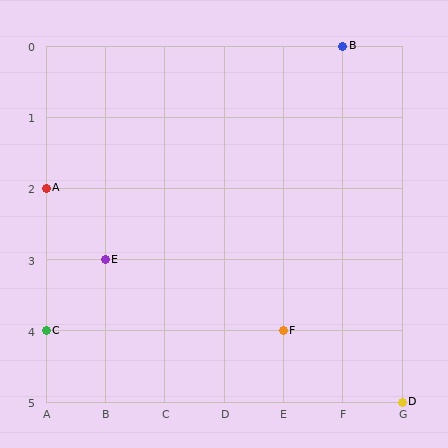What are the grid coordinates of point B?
Point B is at grid coordinates (F, 0).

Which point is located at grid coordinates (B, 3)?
Point E is at (B, 3).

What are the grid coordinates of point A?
Point A is at grid coordinates (A, 2).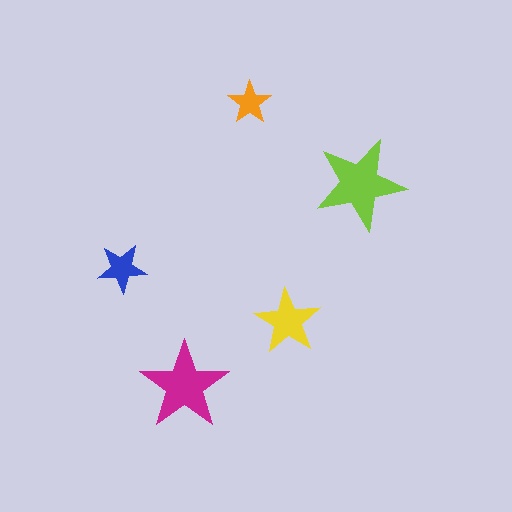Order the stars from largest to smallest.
the lime one, the magenta one, the yellow one, the blue one, the orange one.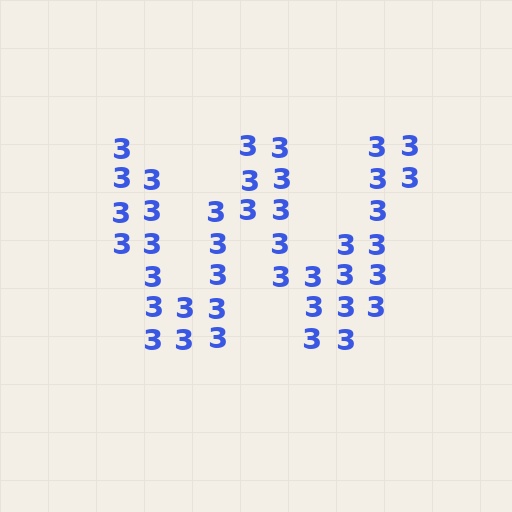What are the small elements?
The small elements are digit 3's.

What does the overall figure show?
The overall figure shows the letter W.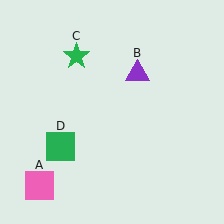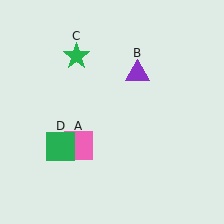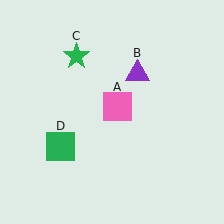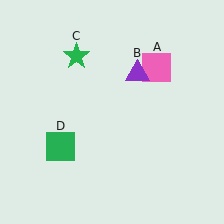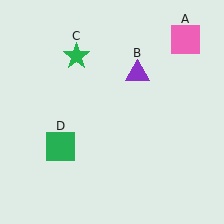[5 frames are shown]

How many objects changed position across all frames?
1 object changed position: pink square (object A).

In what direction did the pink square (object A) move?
The pink square (object A) moved up and to the right.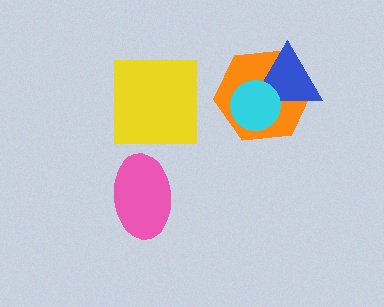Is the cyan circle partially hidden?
No, no other shape covers it.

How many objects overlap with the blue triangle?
2 objects overlap with the blue triangle.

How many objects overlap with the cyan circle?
2 objects overlap with the cyan circle.